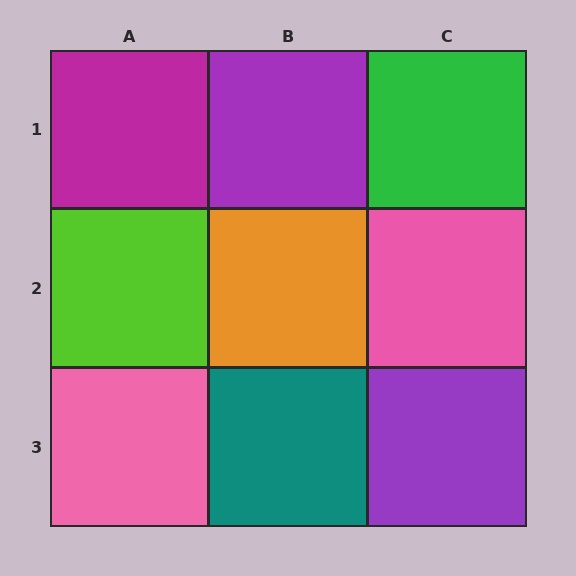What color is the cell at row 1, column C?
Green.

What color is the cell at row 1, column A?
Magenta.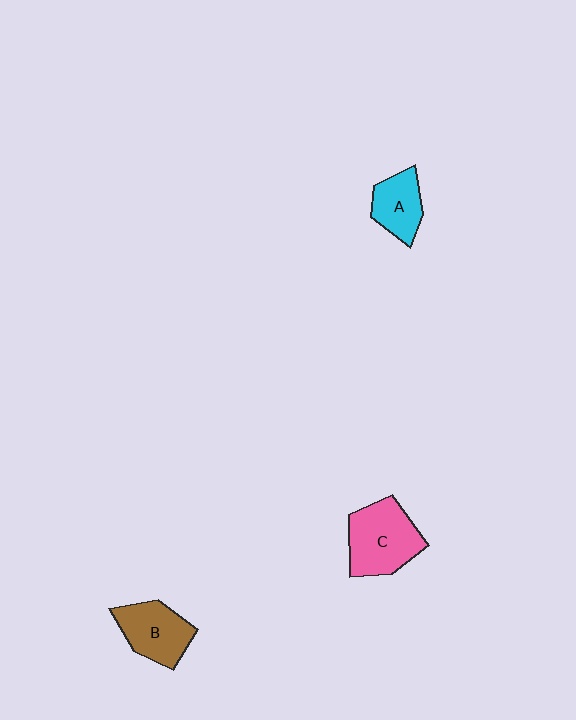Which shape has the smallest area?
Shape A (cyan).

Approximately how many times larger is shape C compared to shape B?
Approximately 1.3 times.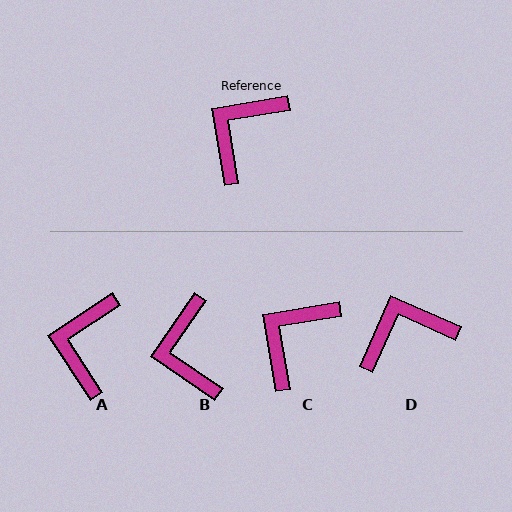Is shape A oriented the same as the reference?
No, it is off by about 24 degrees.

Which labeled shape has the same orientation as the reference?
C.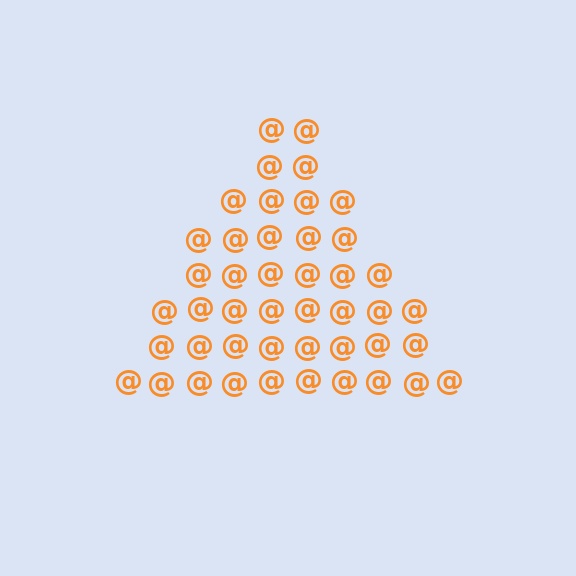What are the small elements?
The small elements are at signs.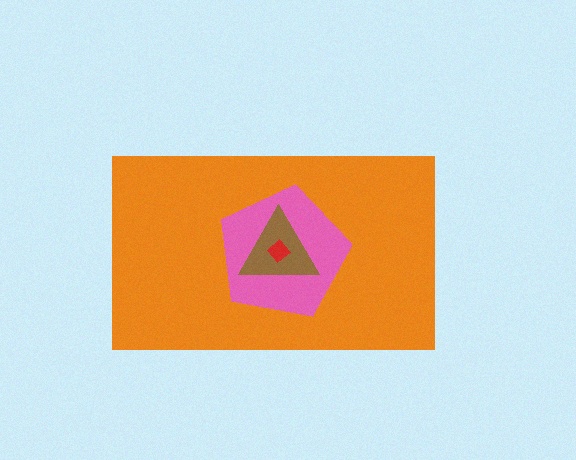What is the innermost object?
The red diamond.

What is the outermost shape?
The orange rectangle.